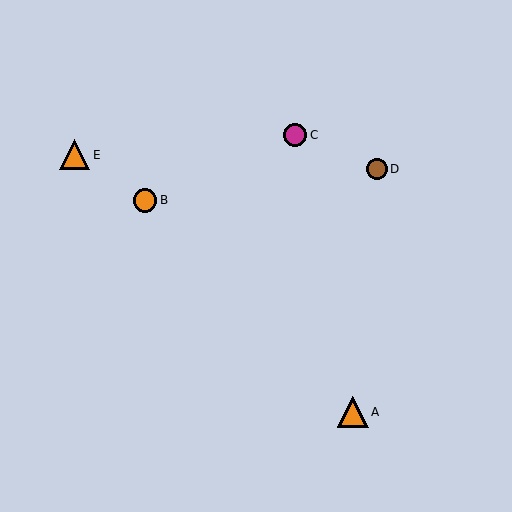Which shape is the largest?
The orange triangle (labeled A) is the largest.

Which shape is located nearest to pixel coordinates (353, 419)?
The orange triangle (labeled A) at (353, 412) is nearest to that location.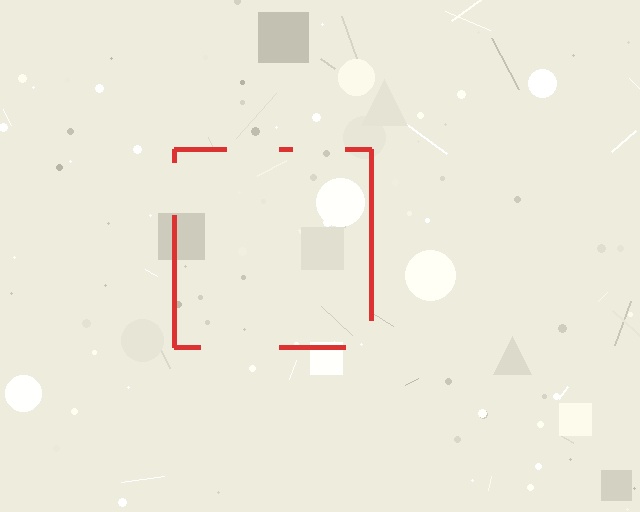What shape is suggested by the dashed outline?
The dashed outline suggests a square.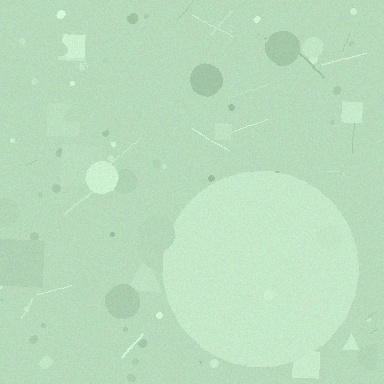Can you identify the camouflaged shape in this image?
The camouflaged shape is a circle.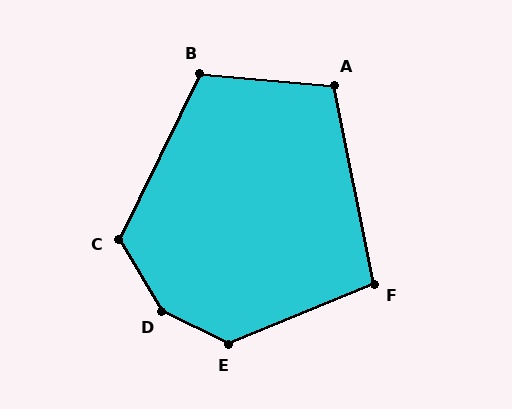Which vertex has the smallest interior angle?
F, at approximately 101 degrees.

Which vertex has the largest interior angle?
D, at approximately 148 degrees.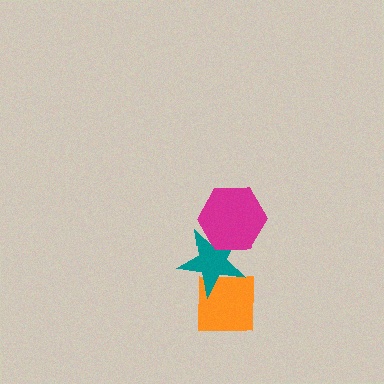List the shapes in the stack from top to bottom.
From top to bottom: the magenta hexagon, the teal star, the orange square.